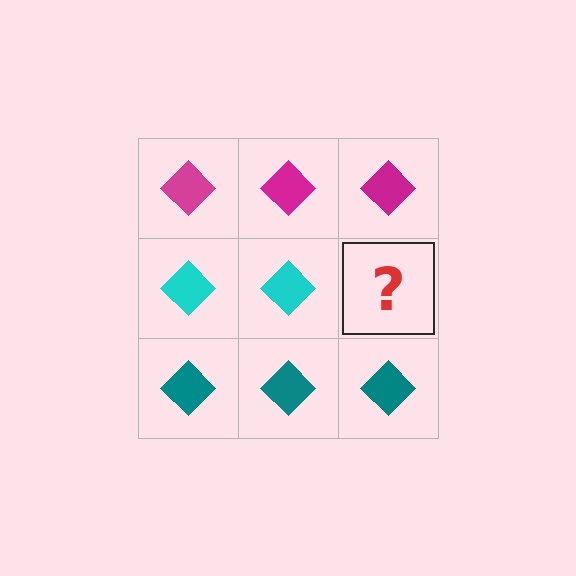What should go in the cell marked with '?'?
The missing cell should contain a cyan diamond.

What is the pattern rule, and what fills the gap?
The rule is that each row has a consistent color. The gap should be filled with a cyan diamond.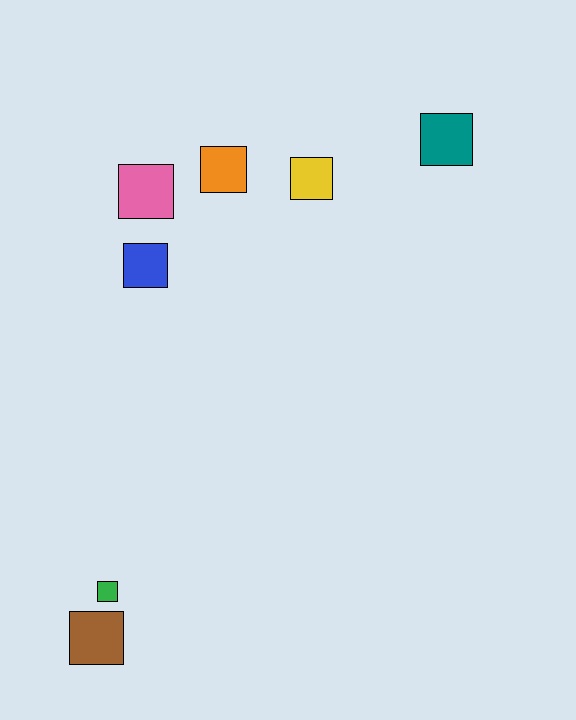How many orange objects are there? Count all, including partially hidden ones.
There is 1 orange object.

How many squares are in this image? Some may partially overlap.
There are 7 squares.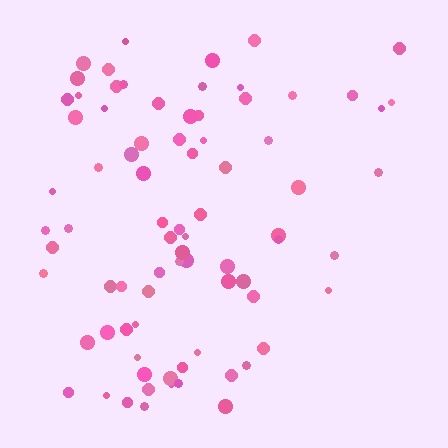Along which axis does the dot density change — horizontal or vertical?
Horizontal.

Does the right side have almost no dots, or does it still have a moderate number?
Still a moderate number, just noticeably fewer than the left.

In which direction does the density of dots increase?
From right to left, with the left side densest.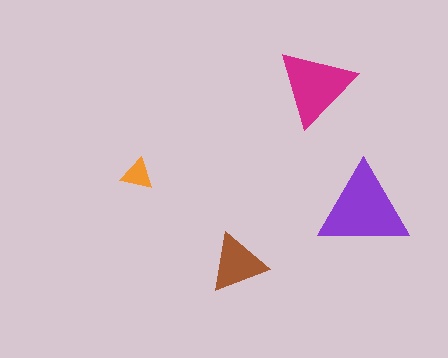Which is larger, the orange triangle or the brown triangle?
The brown one.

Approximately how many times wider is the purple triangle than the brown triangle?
About 1.5 times wider.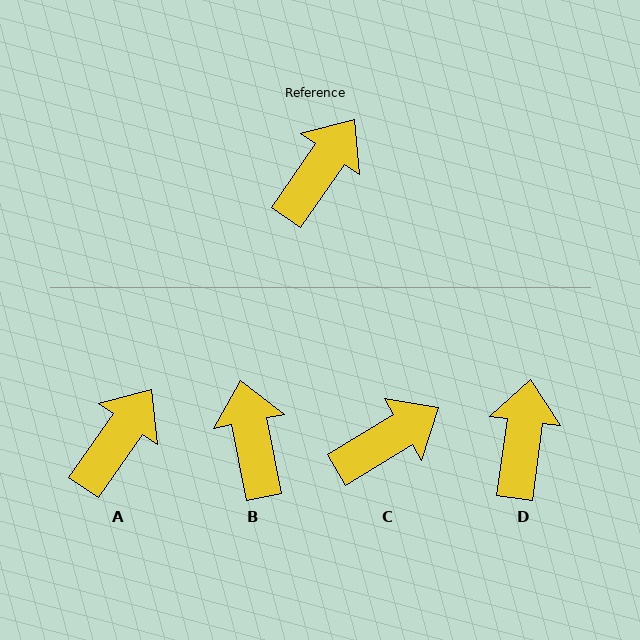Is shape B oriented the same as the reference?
No, it is off by about 46 degrees.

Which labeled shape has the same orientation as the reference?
A.